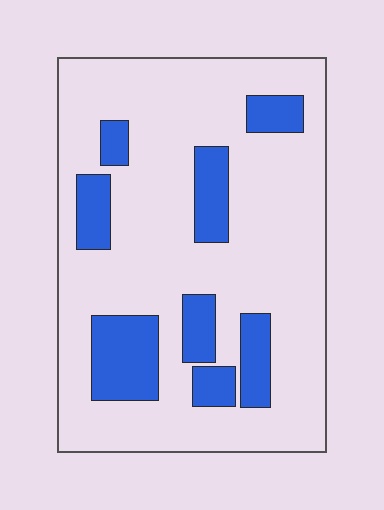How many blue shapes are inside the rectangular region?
8.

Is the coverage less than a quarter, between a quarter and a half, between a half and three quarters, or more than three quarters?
Less than a quarter.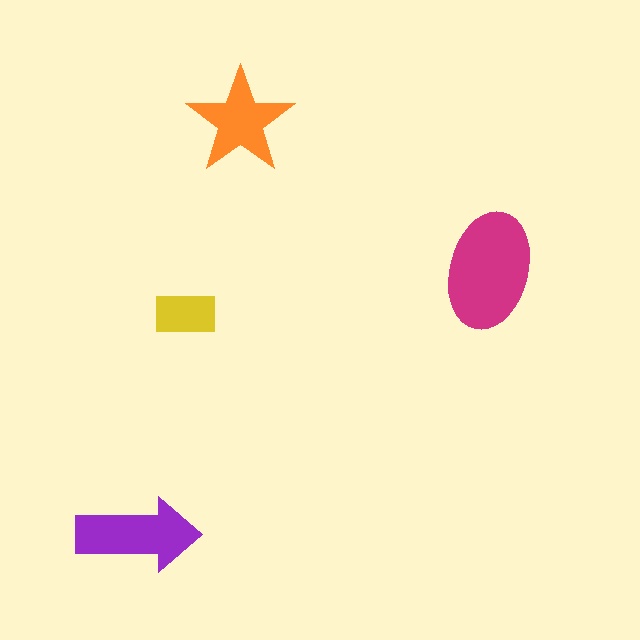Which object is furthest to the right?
The magenta ellipse is rightmost.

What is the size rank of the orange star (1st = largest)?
3rd.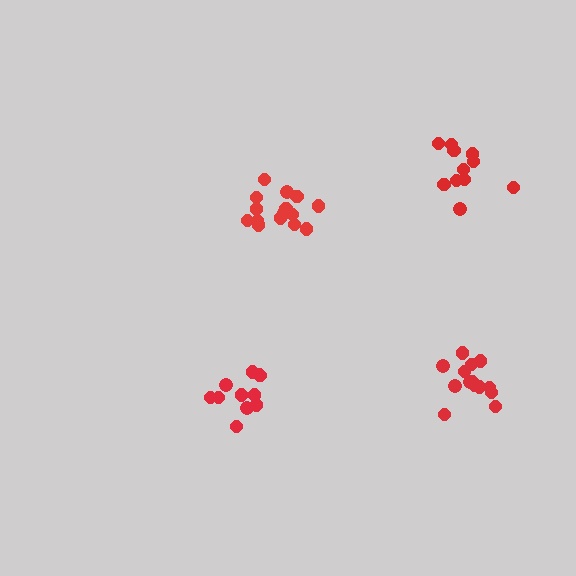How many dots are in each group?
Group 1: 11 dots, Group 2: 16 dots, Group 3: 14 dots, Group 4: 11 dots (52 total).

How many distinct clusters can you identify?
There are 4 distinct clusters.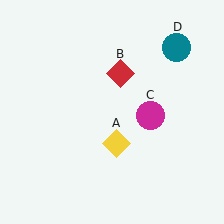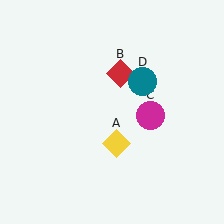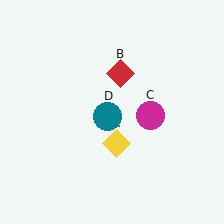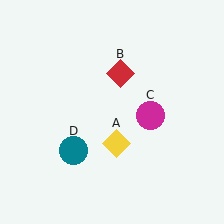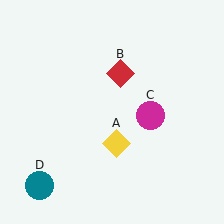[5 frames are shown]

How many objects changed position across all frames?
1 object changed position: teal circle (object D).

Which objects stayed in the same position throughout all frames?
Yellow diamond (object A) and red diamond (object B) and magenta circle (object C) remained stationary.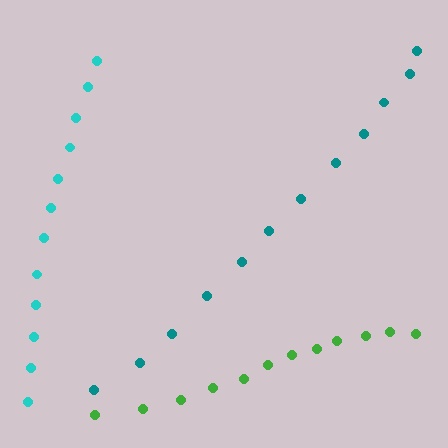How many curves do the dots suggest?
There are 3 distinct paths.